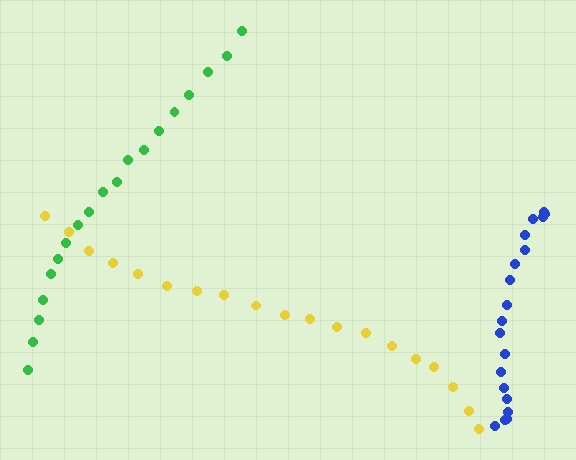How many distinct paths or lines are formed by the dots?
There are 3 distinct paths.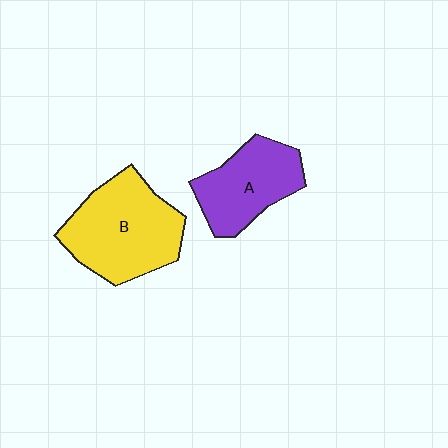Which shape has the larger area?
Shape B (yellow).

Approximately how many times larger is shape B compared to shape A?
Approximately 1.4 times.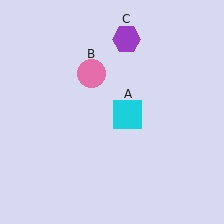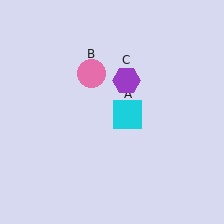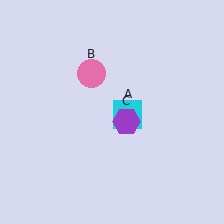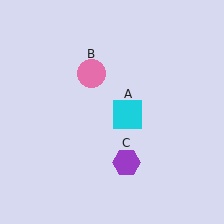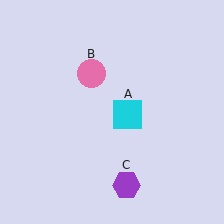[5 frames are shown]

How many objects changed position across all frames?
1 object changed position: purple hexagon (object C).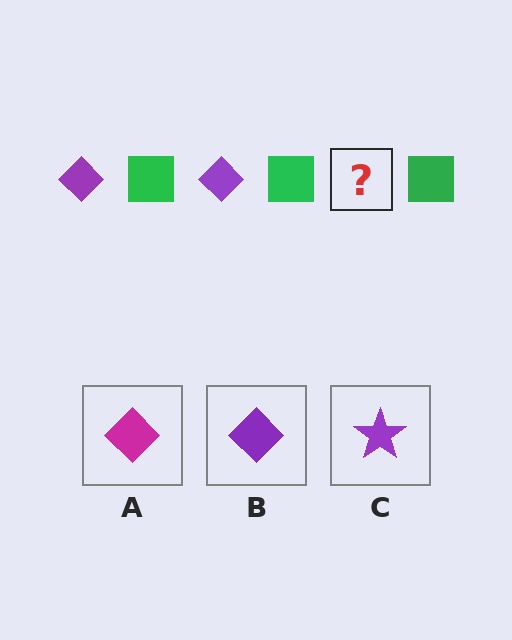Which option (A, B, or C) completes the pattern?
B.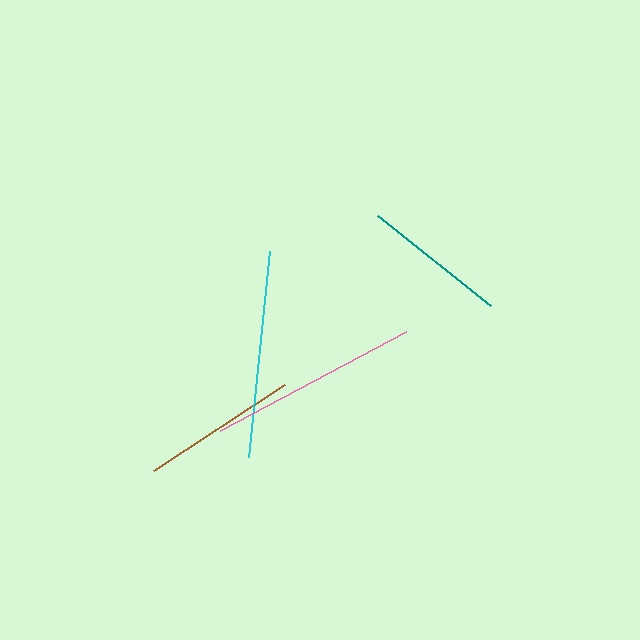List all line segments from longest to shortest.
From longest to shortest: pink, cyan, brown, teal.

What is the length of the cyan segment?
The cyan segment is approximately 207 pixels long.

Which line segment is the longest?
The pink line is the longest at approximately 211 pixels.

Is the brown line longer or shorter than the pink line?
The pink line is longer than the brown line.